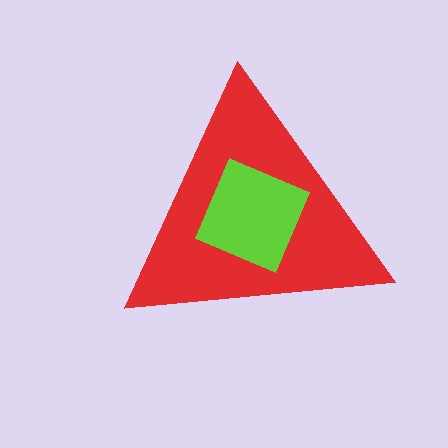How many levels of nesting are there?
2.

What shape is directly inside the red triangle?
The lime diamond.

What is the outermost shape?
The red triangle.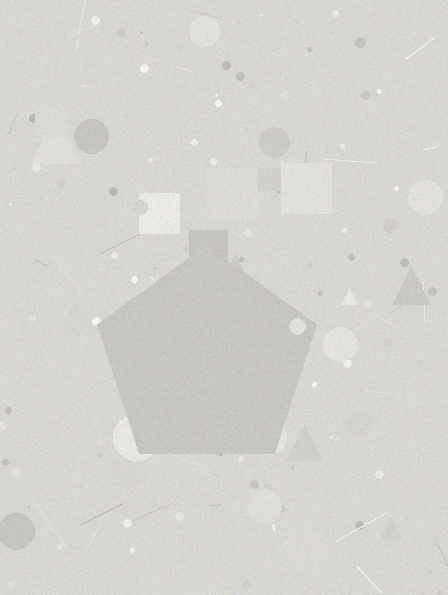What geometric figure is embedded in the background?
A pentagon is embedded in the background.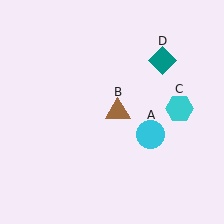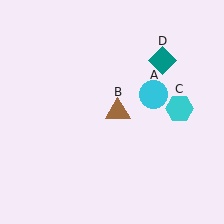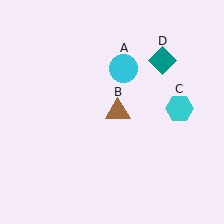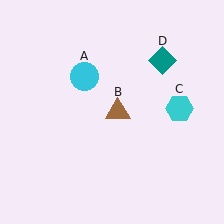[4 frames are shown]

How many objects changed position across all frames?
1 object changed position: cyan circle (object A).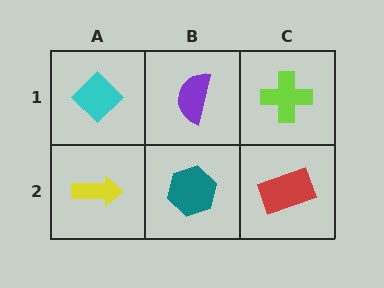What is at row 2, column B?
A teal hexagon.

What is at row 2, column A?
A yellow arrow.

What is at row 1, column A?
A cyan diamond.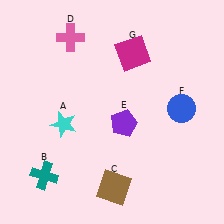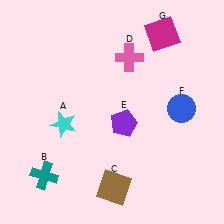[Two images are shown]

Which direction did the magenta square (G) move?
The magenta square (G) moved right.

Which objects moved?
The objects that moved are: the pink cross (D), the magenta square (G).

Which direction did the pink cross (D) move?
The pink cross (D) moved right.